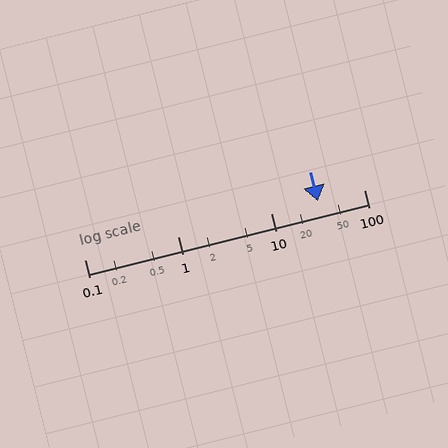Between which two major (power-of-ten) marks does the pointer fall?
The pointer is between 10 and 100.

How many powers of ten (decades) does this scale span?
The scale spans 3 decades, from 0.1 to 100.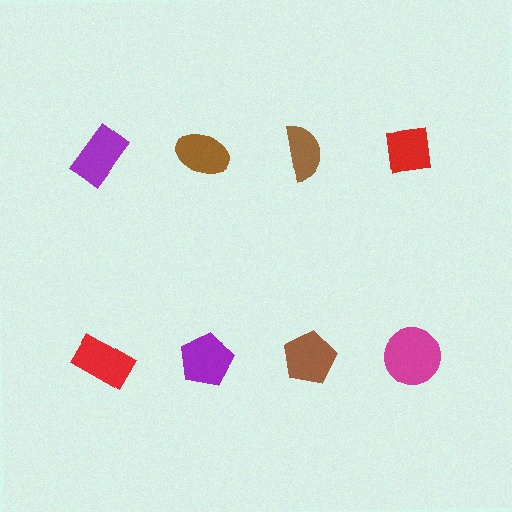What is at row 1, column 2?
A brown ellipse.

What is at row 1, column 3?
A brown semicircle.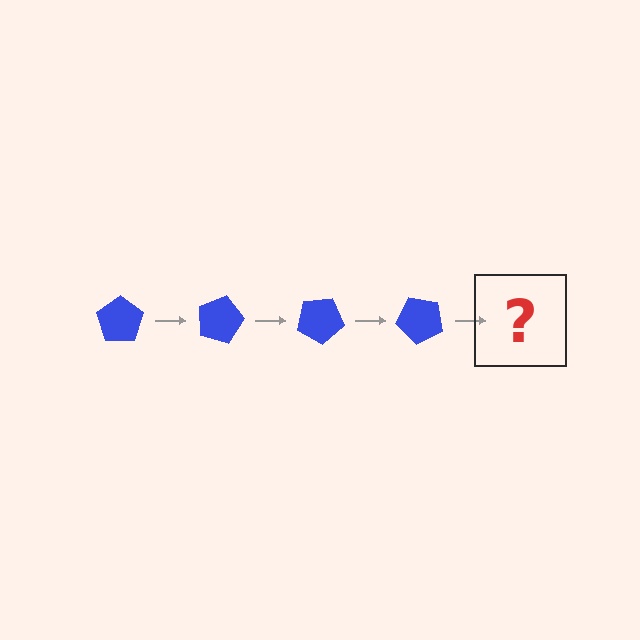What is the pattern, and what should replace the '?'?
The pattern is that the pentagon rotates 15 degrees each step. The '?' should be a blue pentagon rotated 60 degrees.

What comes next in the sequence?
The next element should be a blue pentagon rotated 60 degrees.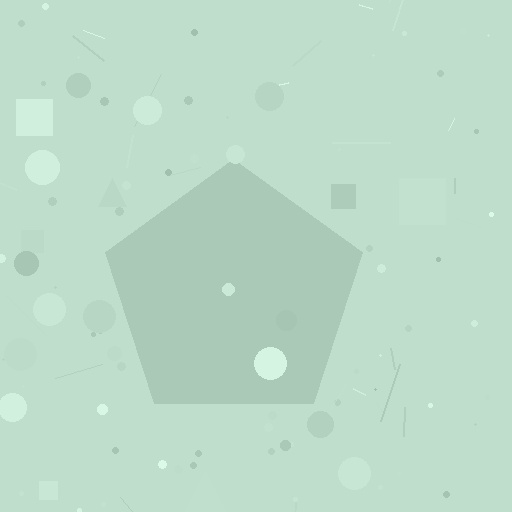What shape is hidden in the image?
A pentagon is hidden in the image.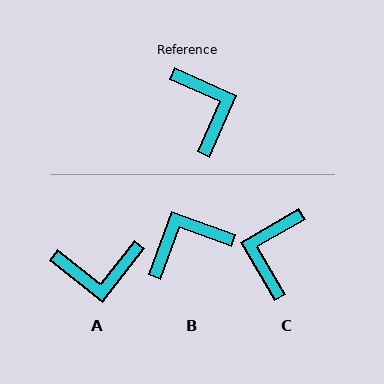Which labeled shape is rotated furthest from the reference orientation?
C, about 144 degrees away.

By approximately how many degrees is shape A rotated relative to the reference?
Approximately 105 degrees clockwise.